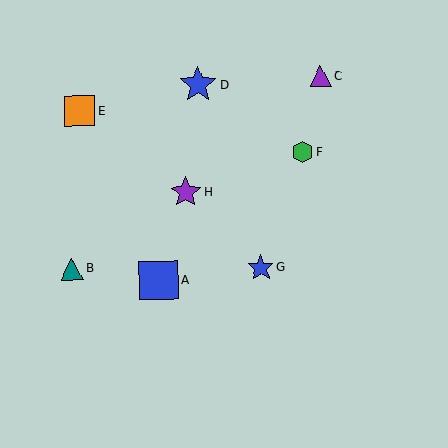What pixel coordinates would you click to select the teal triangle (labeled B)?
Click at (72, 269) to select the teal triangle B.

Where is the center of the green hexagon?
The center of the green hexagon is at (303, 152).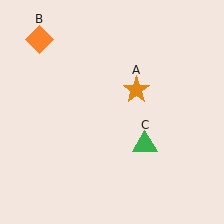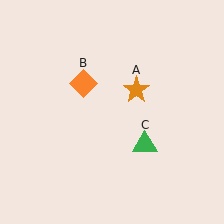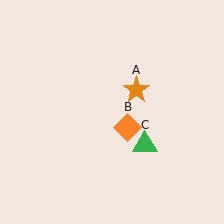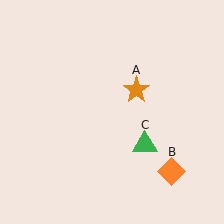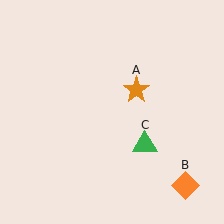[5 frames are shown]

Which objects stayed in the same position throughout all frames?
Orange star (object A) and green triangle (object C) remained stationary.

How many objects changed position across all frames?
1 object changed position: orange diamond (object B).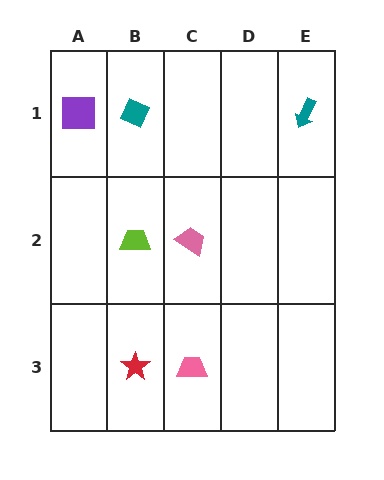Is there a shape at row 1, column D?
No, that cell is empty.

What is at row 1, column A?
A purple square.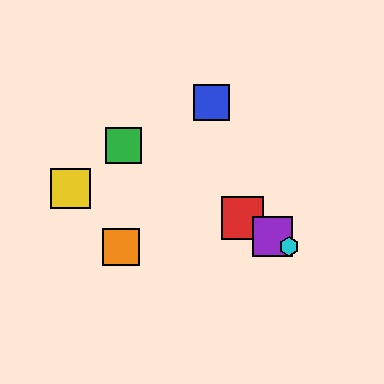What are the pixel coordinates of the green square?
The green square is at (124, 146).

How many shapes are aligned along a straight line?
4 shapes (the red square, the green square, the purple square, the cyan hexagon) are aligned along a straight line.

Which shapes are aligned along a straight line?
The red square, the green square, the purple square, the cyan hexagon are aligned along a straight line.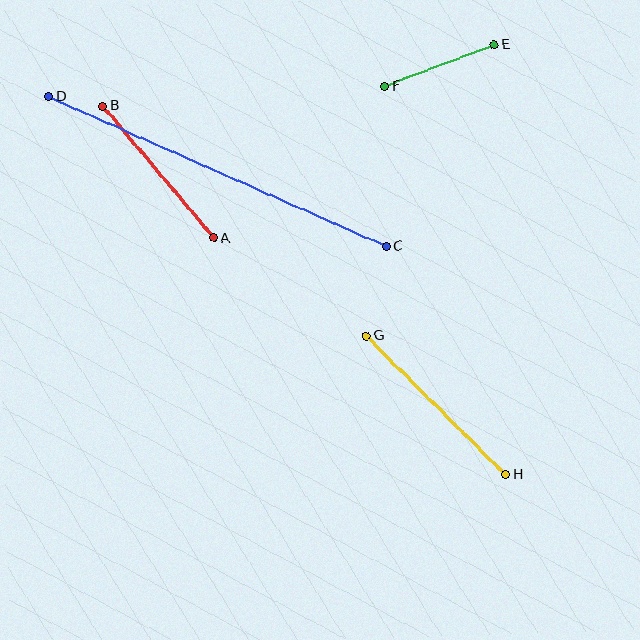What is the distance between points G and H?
The distance is approximately 197 pixels.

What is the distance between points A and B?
The distance is approximately 172 pixels.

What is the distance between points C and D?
The distance is approximately 369 pixels.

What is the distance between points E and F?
The distance is approximately 117 pixels.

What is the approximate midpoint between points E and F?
The midpoint is at approximately (439, 65) pixels.